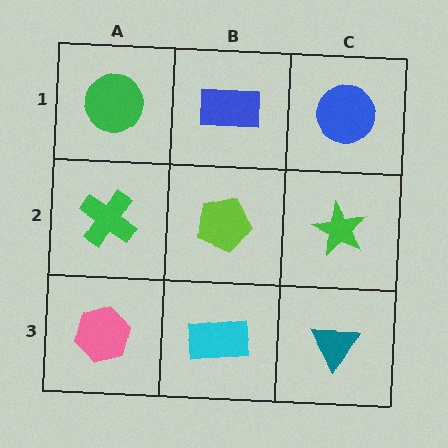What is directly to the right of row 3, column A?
A cyan rectangle.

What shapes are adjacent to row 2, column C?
A blue circle (row 1, column C), a teal triangle (row 3, column C), a lime pentagon (row 2, column B).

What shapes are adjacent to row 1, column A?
A green cross (row 2, column A), a blue rectangle (row 1, column B).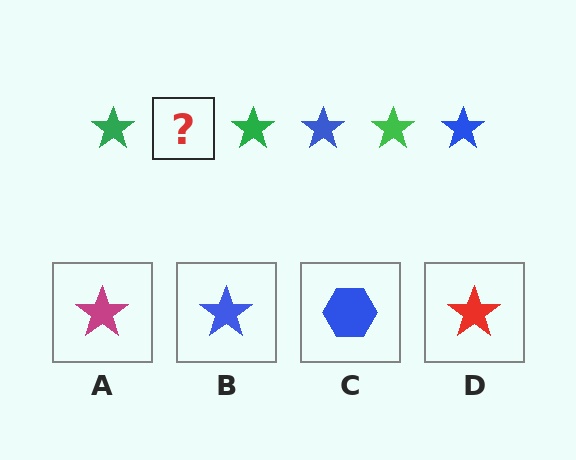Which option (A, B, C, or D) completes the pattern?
B.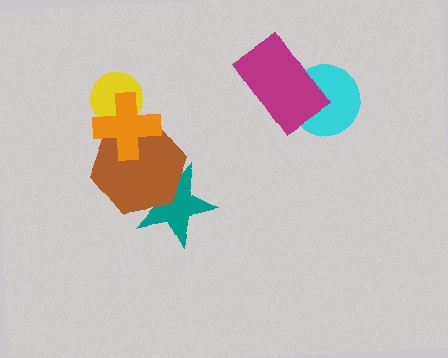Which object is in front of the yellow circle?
The orange cross is in front of the yellow circle.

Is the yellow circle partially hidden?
Yes, it is partially covered by another shape.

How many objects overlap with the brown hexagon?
2 objects overlap with the brown hexagon.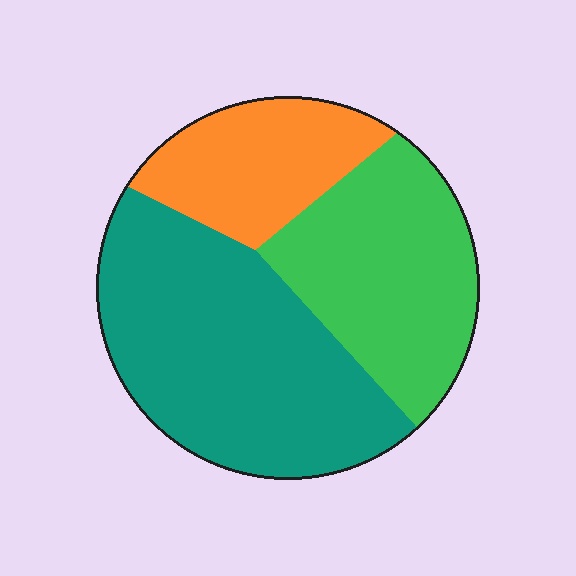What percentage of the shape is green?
Green takes up about one third (1/3) of the shape.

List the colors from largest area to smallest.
From largest to smallest: teal, green, orange.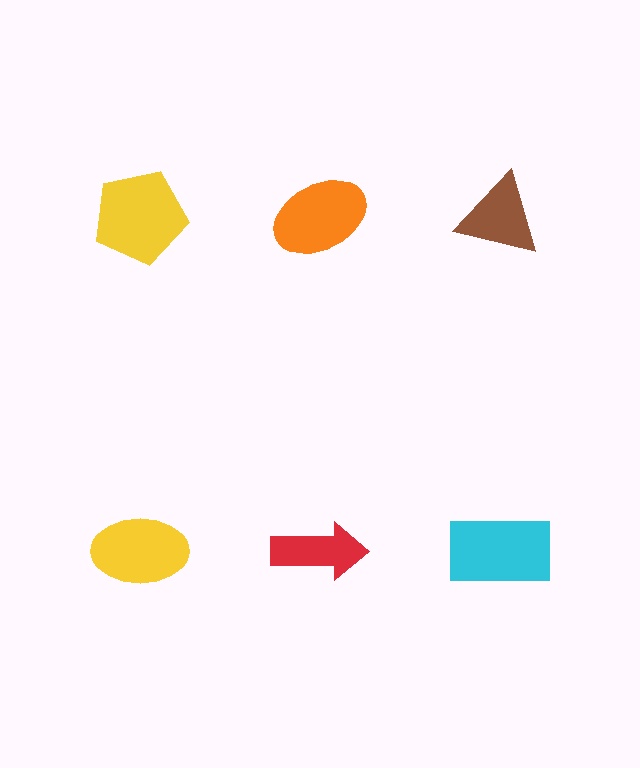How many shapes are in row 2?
3 shapes.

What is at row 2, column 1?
A yellow ellipse.